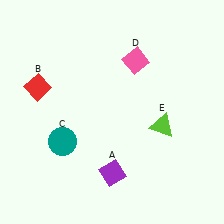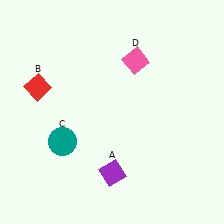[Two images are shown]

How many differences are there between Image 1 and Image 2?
There is 1 difference between the two images.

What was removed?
The lime triangle (E) was removed in Image 2.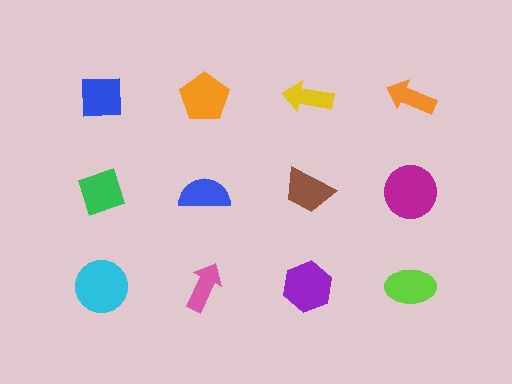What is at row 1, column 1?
A blue square.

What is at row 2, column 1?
A green diamond.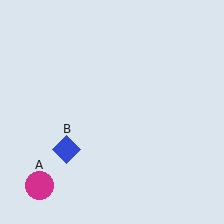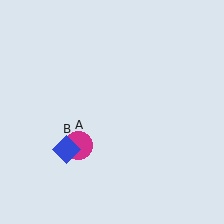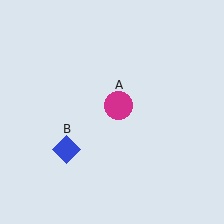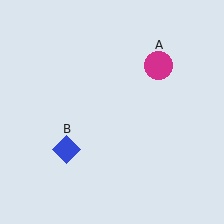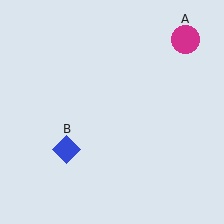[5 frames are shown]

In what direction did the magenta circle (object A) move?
The magenta circle (object A) moved up and to the right.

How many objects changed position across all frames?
1 object changed position: magenta circle (object A).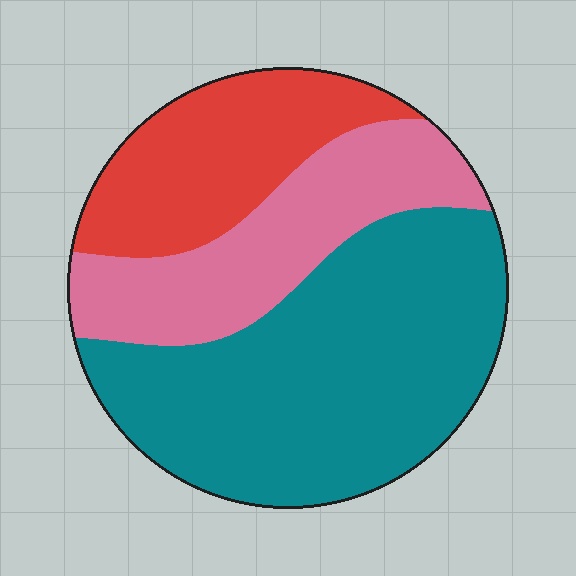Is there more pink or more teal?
Teal.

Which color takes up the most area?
Teal, at roughly 50%.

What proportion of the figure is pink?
Pink covers 26% of the figure.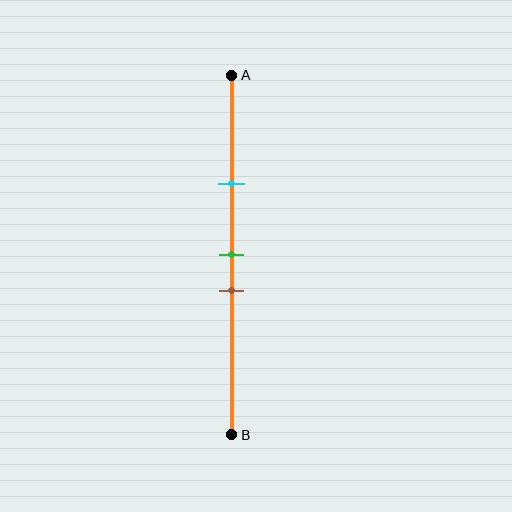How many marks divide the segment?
There are 3 marks dividing the segment.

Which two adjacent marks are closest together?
The green and brown marks are the closest adjacent pair.